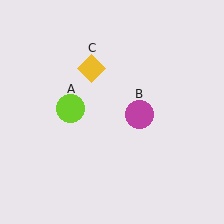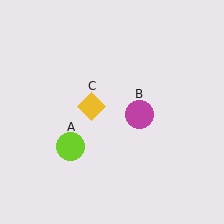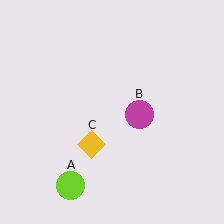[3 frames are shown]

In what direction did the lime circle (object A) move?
The lime circle (object A) moved down.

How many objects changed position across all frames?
2 objects changed position: lime circle (object A), yellow diamond (object C).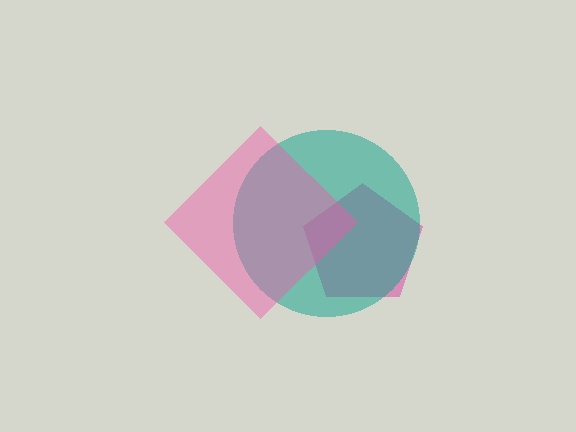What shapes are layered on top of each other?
The layered shapes are: a magenta pentagon, a teal circle, a pink diamond.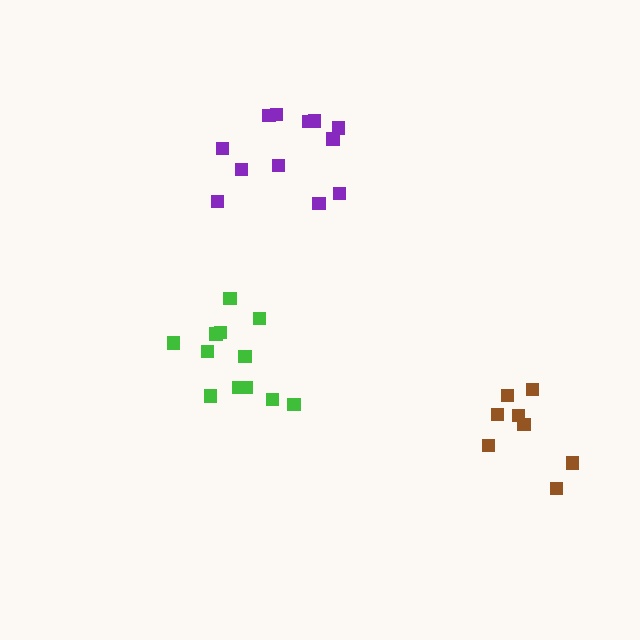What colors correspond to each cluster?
The clusters are colored: green, purple, brown.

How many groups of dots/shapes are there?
There are 3 groups.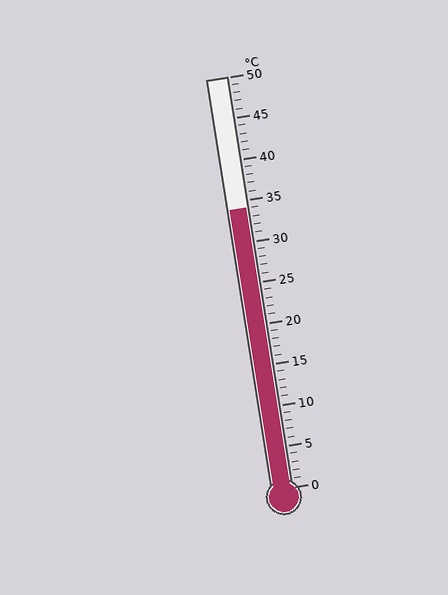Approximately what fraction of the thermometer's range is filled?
The thermometer is filled to approximately 70% of its range.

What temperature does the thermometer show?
The thermometer shows approximately 34°C.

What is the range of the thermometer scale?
The thermometer scale ranges from 0°C to 50°C.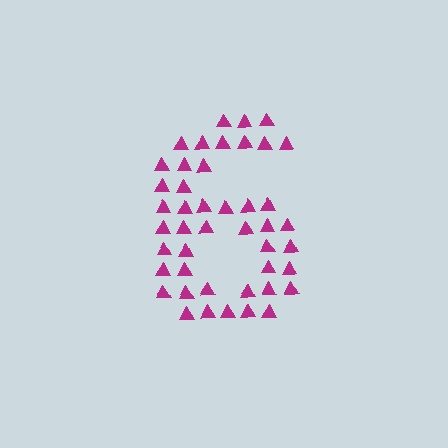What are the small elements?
The small elements are triangles.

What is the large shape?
The large shape is the digit 6.